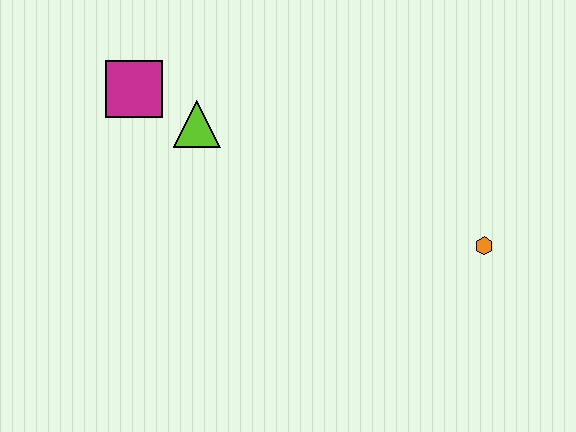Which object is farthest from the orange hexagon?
The magenta square is farthest from the orange hexagon.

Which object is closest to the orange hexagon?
The lime triangle is closest to the orange hexagon.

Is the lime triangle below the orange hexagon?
No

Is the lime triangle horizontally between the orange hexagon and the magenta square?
Yes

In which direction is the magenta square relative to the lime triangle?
The magenta square is to the left of the lime triangle.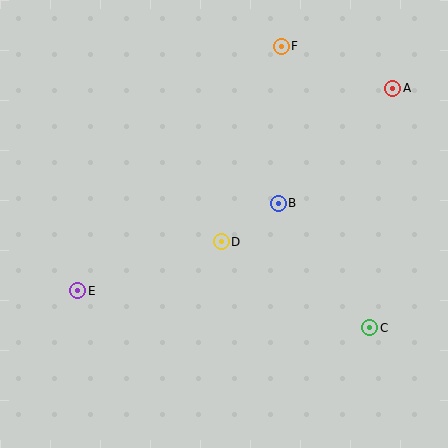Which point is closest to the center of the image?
Point D at (221, 242) is closest to the center.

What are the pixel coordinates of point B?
Point B is at (278, 203).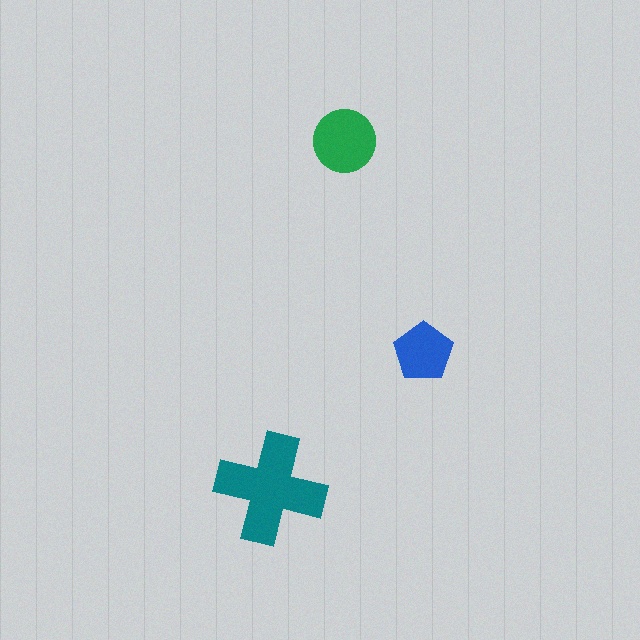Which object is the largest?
The teal cross.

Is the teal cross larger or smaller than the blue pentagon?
Larger.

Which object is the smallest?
The blue pentagon.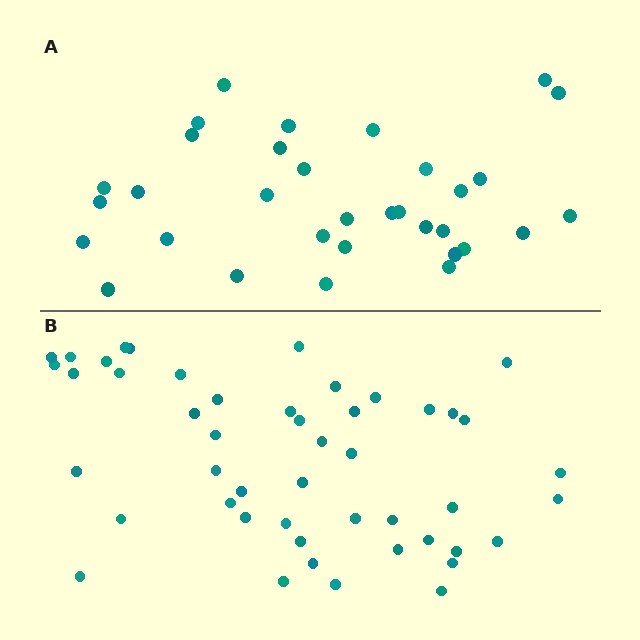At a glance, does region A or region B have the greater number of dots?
Region B (the bottom region) has more dots.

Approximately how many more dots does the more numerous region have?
Region B has approximately 15 more dots than region A.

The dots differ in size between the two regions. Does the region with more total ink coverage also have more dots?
No. Region A has more total ink coverage because its dots are larger, but region B actually contains more individual dots. Total area can be misleading — the number of items is what matters here.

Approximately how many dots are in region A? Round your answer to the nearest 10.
About 30 dots. (The exact count is 33, which rounds to 30.)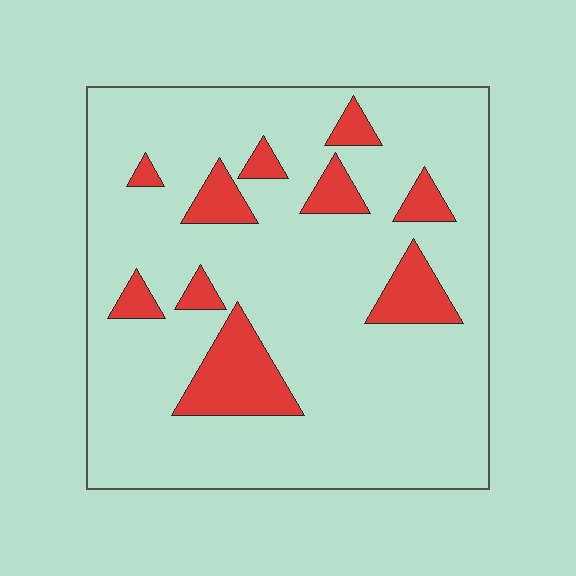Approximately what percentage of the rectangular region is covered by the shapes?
Approximately 15%.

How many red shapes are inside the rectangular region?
10.